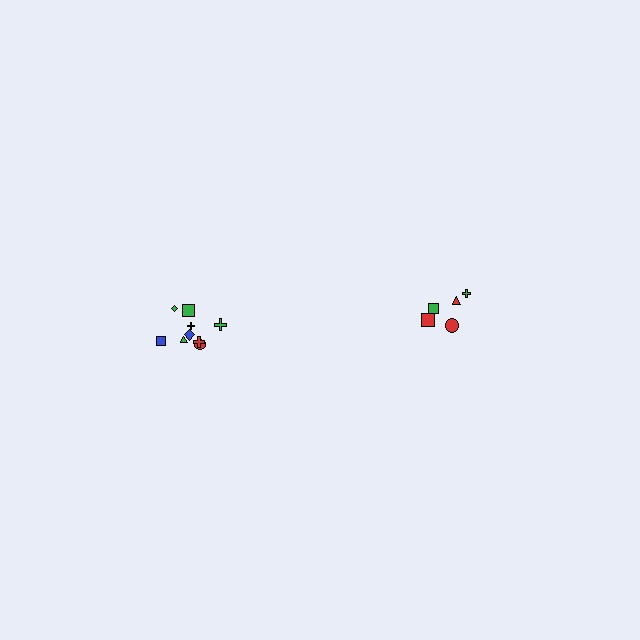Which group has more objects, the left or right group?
The left group.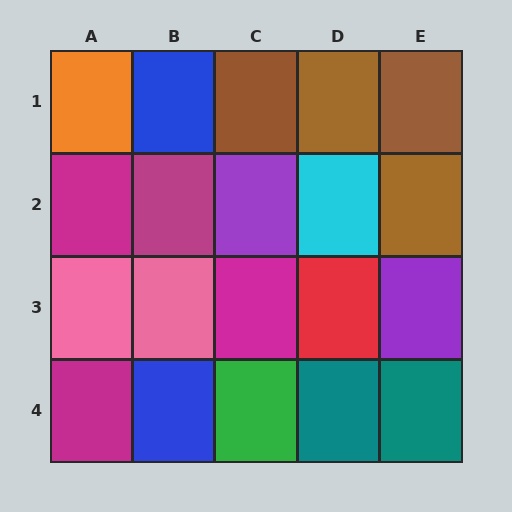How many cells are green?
1 cell is green.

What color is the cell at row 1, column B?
Blue.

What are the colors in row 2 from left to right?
Magenta, magenta, purple, cyan, brown.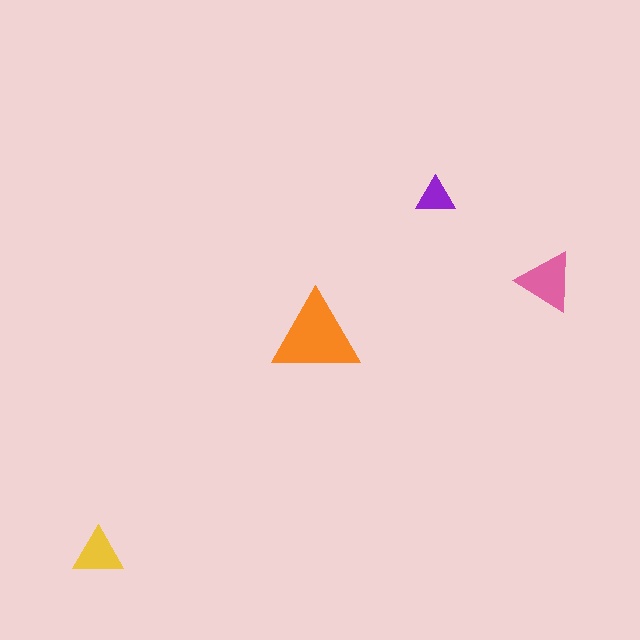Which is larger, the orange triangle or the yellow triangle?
The orange one.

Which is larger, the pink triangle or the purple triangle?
The pink one.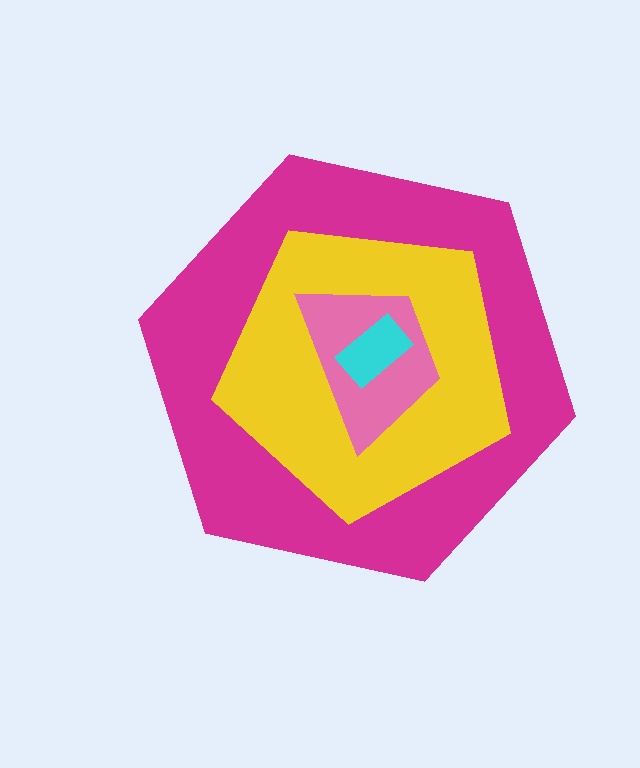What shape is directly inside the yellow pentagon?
The pink trapezoid.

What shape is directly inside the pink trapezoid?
The cyan rectangle.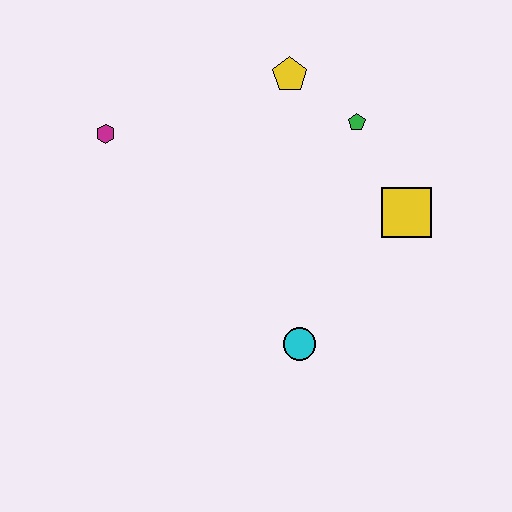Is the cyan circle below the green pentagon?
Yes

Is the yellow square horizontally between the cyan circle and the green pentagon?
No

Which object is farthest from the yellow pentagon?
The cyan circle is farthest from the yellow pentagon.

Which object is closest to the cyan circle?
The yellow square is closest to the cyan circle.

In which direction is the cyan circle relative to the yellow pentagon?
The cyan circle is below the yellow pentagon.